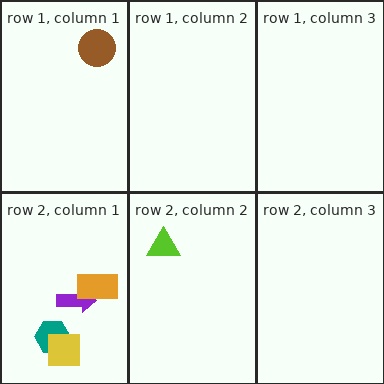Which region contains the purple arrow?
The row 2, column 1 region.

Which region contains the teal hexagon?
The row 2, column 1 region.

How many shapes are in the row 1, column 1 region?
1.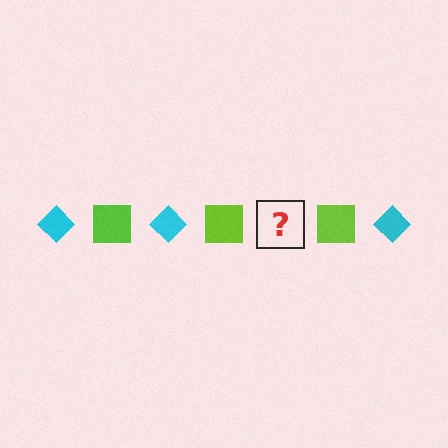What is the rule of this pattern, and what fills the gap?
The rule is that the pattern alternates between cyan diamond and lime square. The gap should be filled with a cyan diamond.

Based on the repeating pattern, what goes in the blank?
The blank should be a cyan diamond.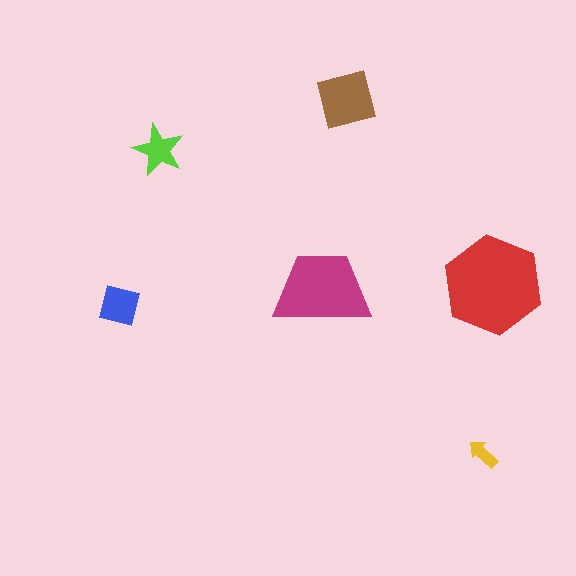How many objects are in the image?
There are 6 objects in the image.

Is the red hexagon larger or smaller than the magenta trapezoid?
Larger.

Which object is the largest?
The red hexagon.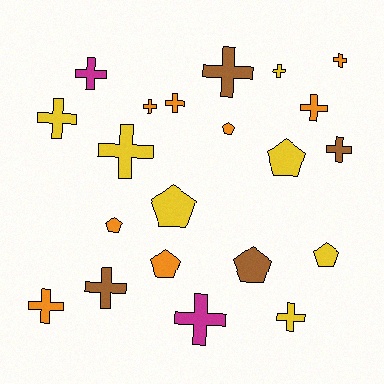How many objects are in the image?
There are 21 objects.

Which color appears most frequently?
Orange, with 8 objects.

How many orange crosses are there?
There are 5 orange crosses.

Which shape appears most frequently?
Cross, with 14 objects.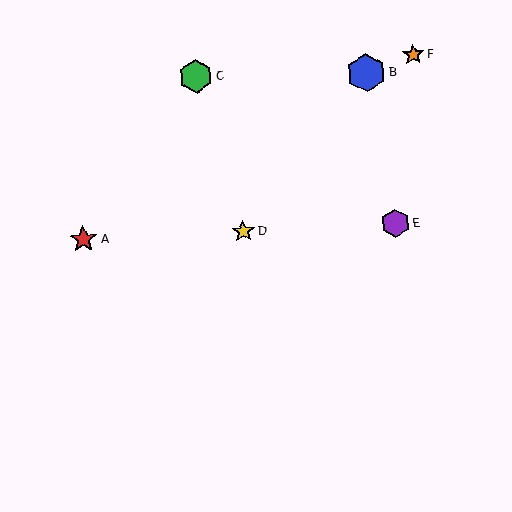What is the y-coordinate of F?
Object F is at y≈55.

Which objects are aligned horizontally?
Objects A, D, E are aligned horizontally.